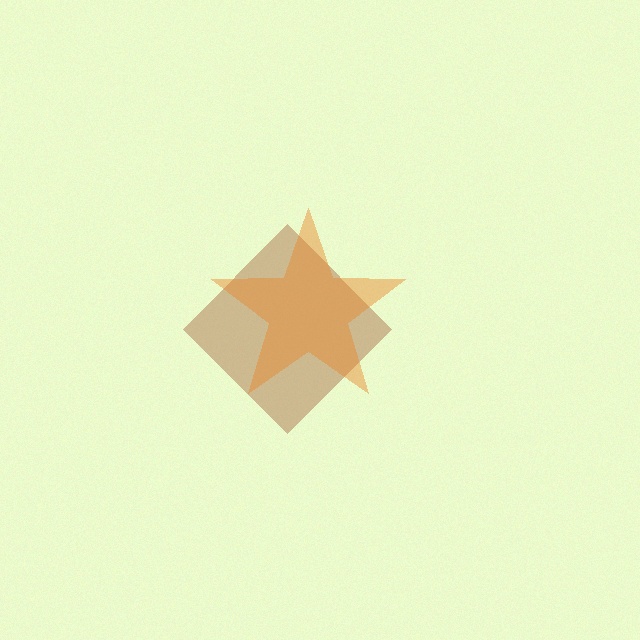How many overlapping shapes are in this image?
There are 2 overlapping shapes in the image.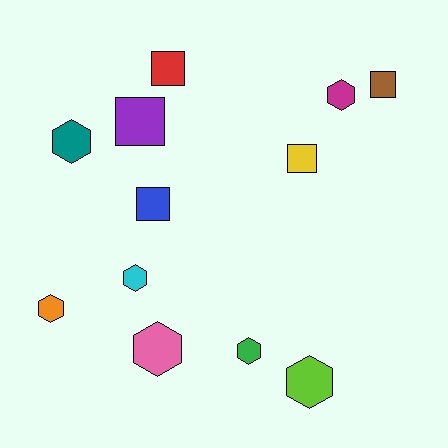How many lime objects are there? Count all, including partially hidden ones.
There is 1 lime object.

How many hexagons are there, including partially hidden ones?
There are 7 hexagons.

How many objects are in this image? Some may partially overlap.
There are 12 objects.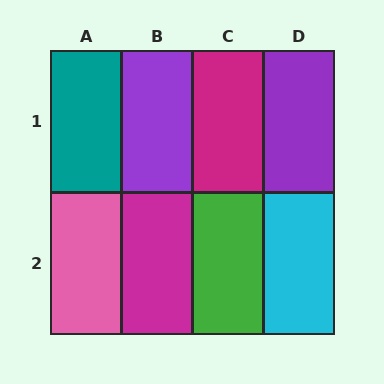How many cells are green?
1 cell is green.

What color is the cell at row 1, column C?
Magenta.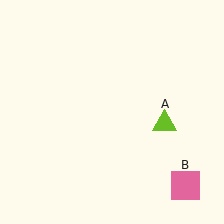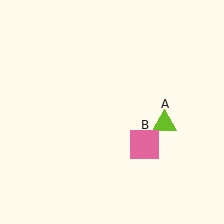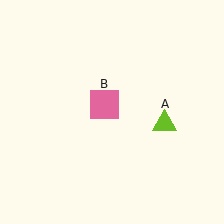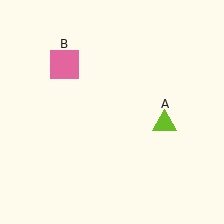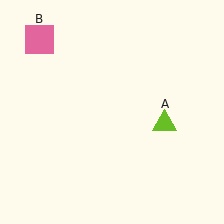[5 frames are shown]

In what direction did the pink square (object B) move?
The pink square (object B) moved up and to the left.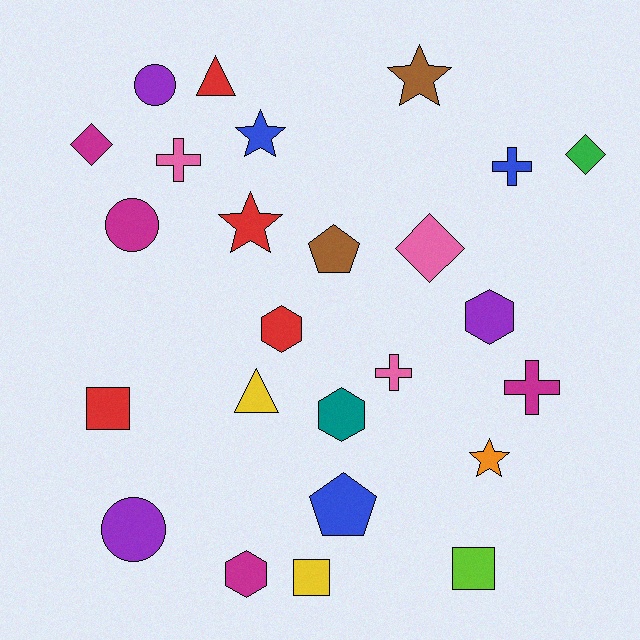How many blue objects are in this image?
There are 3 blue objects.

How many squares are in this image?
There are 3 squares.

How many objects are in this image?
There are 25 objects.